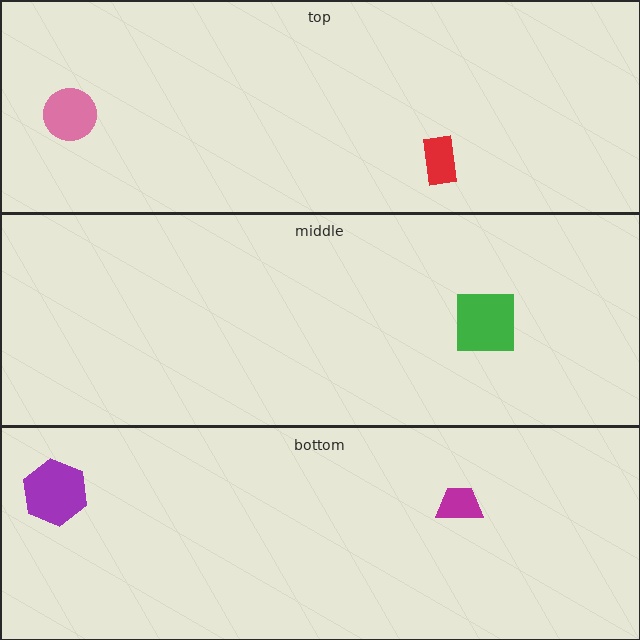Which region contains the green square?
The middle region.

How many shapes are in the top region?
2.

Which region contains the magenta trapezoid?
The bottom region.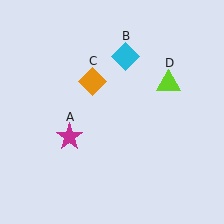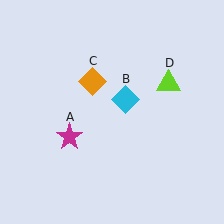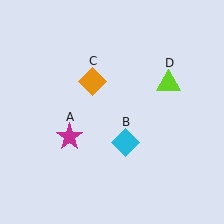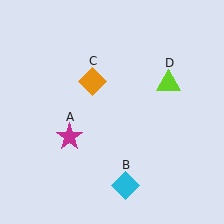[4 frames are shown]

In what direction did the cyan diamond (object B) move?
The cyan diamond (object B) moved down.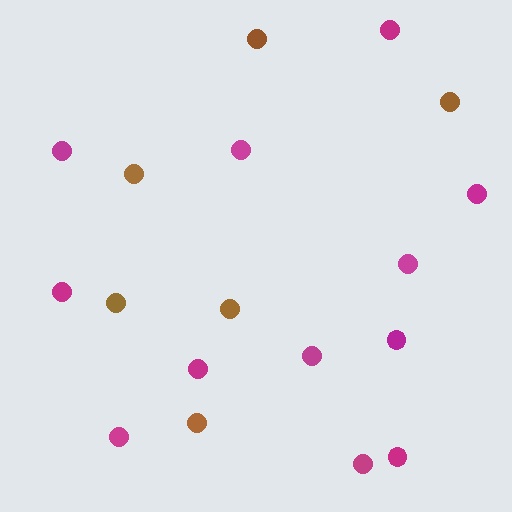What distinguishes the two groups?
There are 2 groups: one group of magenta circles (12) and one group of brown circles (6).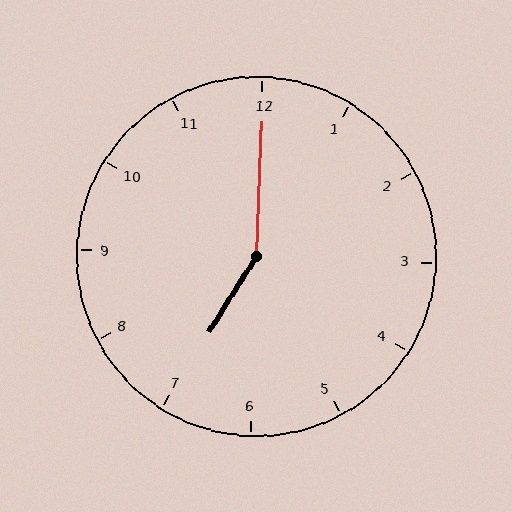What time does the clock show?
7:00.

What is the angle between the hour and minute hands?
Approximately 150 degrees.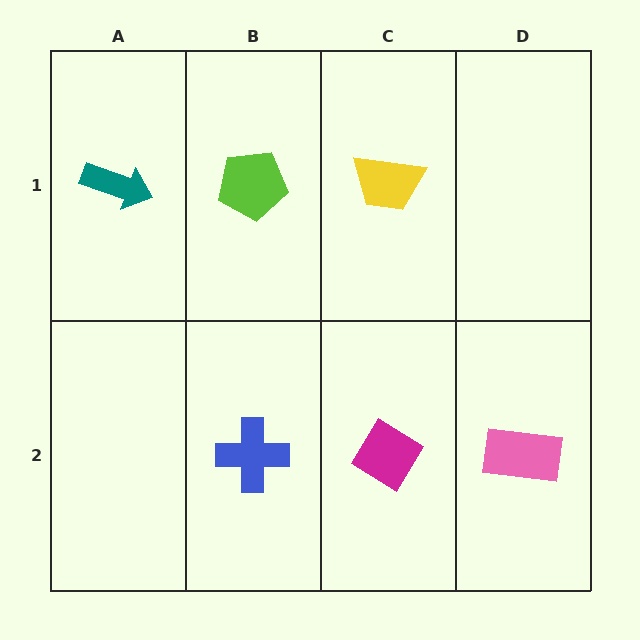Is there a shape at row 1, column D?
No, that cell is empty.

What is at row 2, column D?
A pink rectangle.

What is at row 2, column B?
A blue cross.